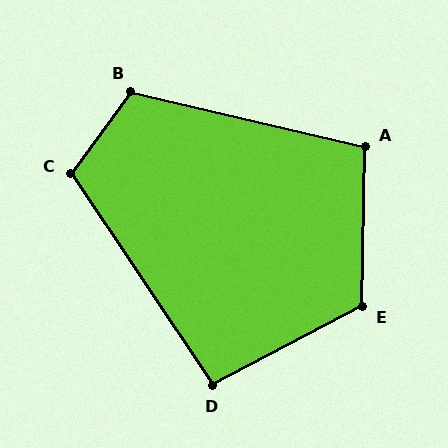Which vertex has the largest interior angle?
E, at approximately 119 degrees.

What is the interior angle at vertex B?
Approximately 113 degrees (obtuse).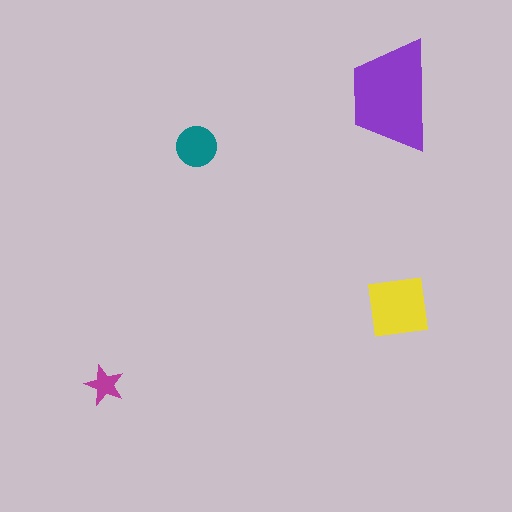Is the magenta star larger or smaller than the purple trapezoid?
Smaller.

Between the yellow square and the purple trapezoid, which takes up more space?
The purple trapezoid.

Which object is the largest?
The purple trapezoid.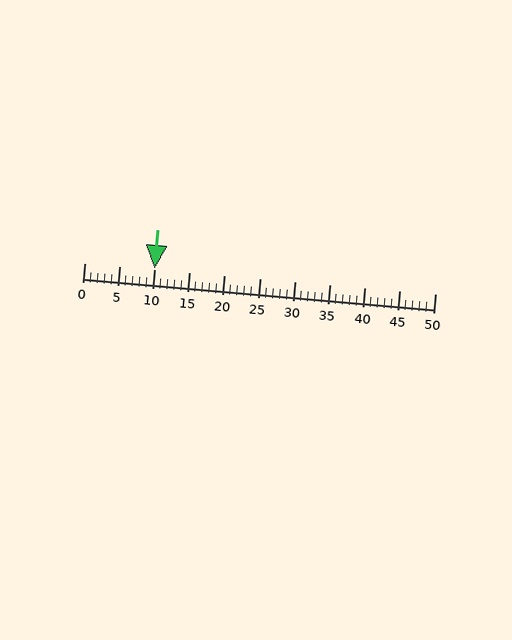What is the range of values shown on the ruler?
The ruler shows values from 0 to 50.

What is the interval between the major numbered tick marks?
The major tick marks are spaced 5 units apart.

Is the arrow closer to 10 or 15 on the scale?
The arrow is closer to 10.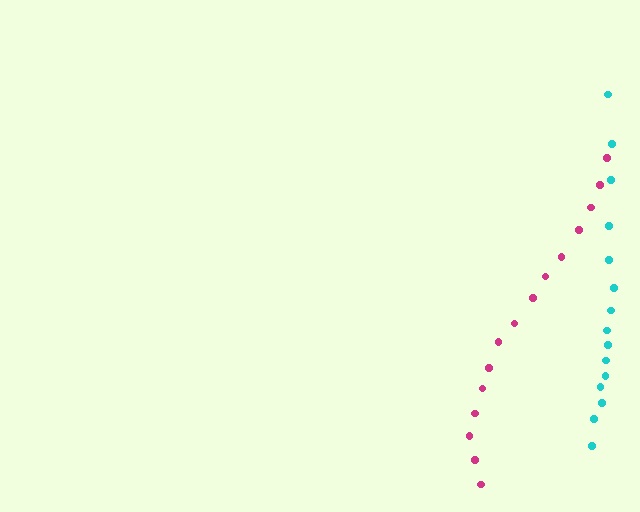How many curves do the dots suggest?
There are 2 distinct paths.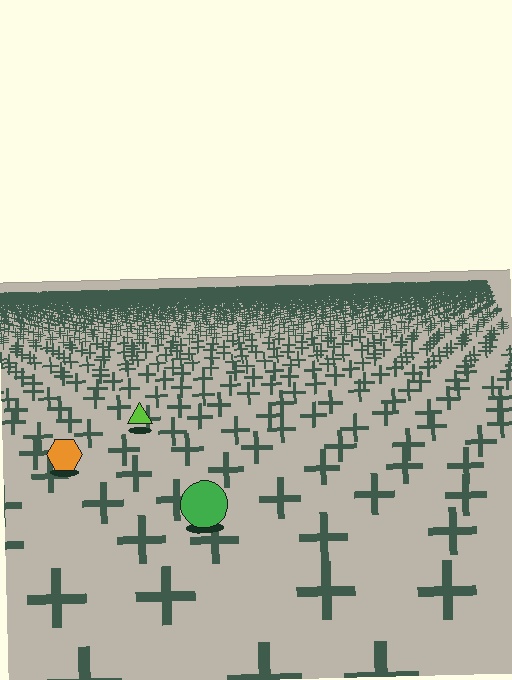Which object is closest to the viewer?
The green circle is closest. The texture marks near it are larger and more spread out.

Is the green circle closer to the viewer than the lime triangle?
Yes. The green circle is closer — you can tell from the texture gradient: the ground texture is coarser near it.